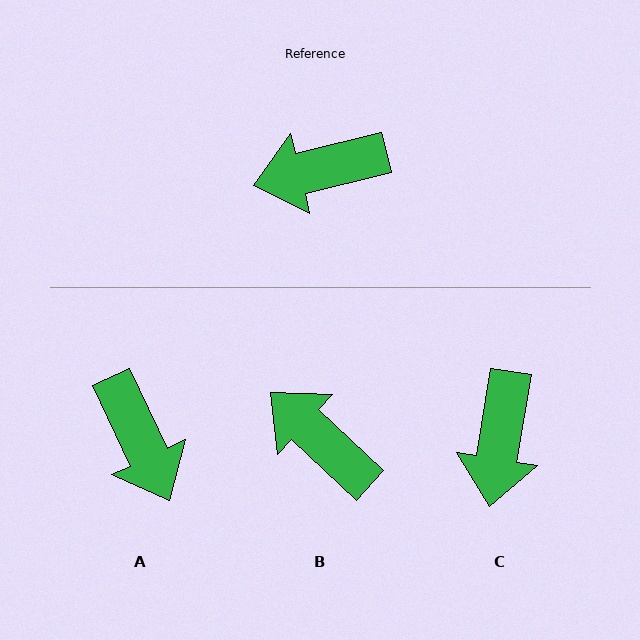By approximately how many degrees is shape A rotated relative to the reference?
Approximately 101 degrees counter-clockwise.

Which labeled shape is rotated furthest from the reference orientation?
A, about 101 degrees away.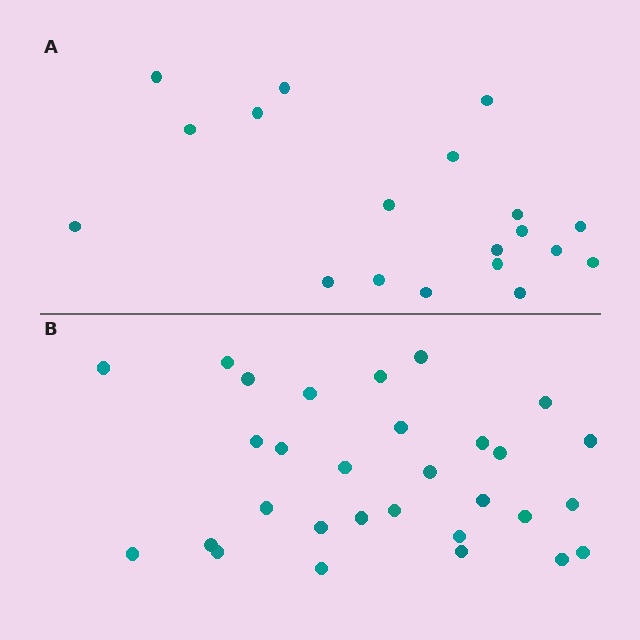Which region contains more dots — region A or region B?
Region B (the bottom region) has more dots.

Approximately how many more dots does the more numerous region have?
Region B has roughly 12 or so more dots than region A.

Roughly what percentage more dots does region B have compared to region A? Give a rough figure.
About 60% more.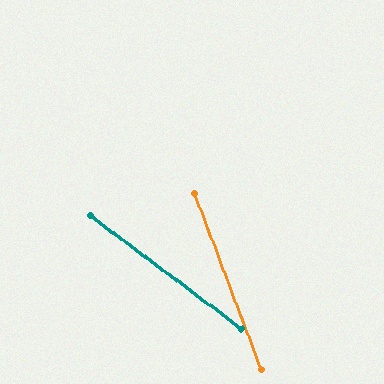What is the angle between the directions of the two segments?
Approximately 32 degrees.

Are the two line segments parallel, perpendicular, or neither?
Neither parallel nor perpendicular — they differ by about 32°.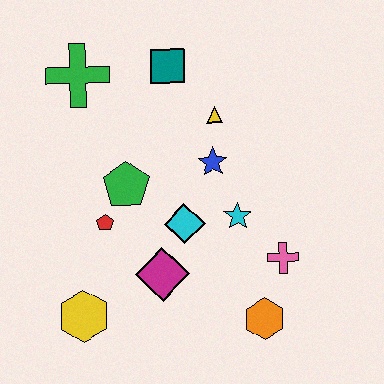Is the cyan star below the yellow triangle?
Yes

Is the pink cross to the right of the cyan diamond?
Yes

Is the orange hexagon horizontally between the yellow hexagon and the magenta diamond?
No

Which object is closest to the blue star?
The yellow triangle is closest to the blue star.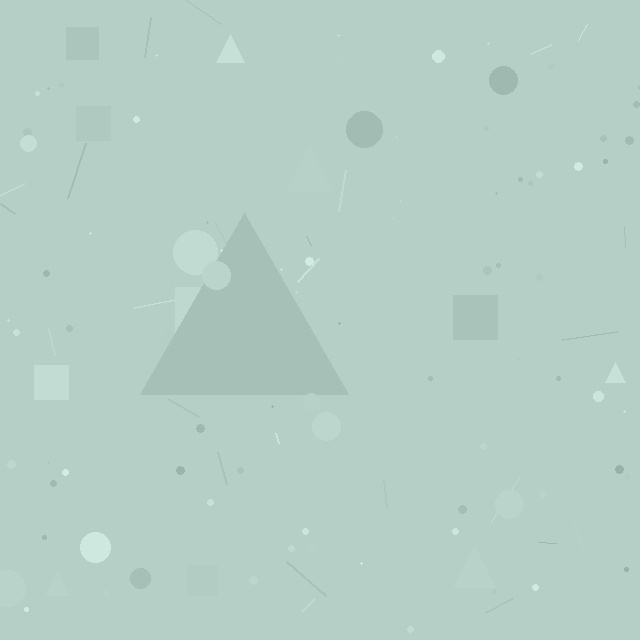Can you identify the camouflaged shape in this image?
The camouflaged shape is a triangle.